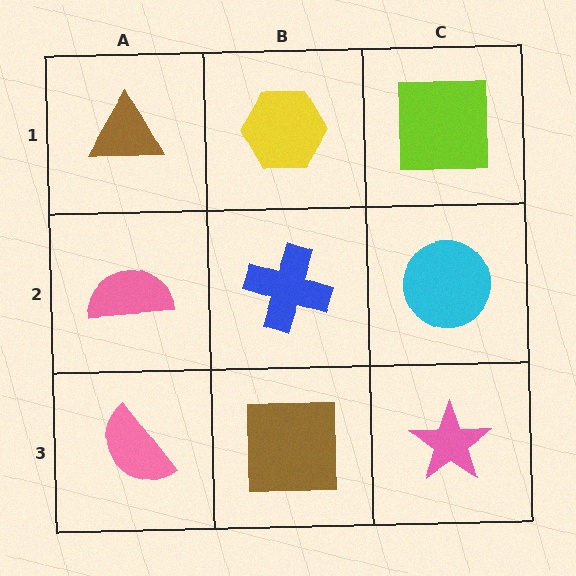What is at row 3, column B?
A brown square.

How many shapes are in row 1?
3 shapes.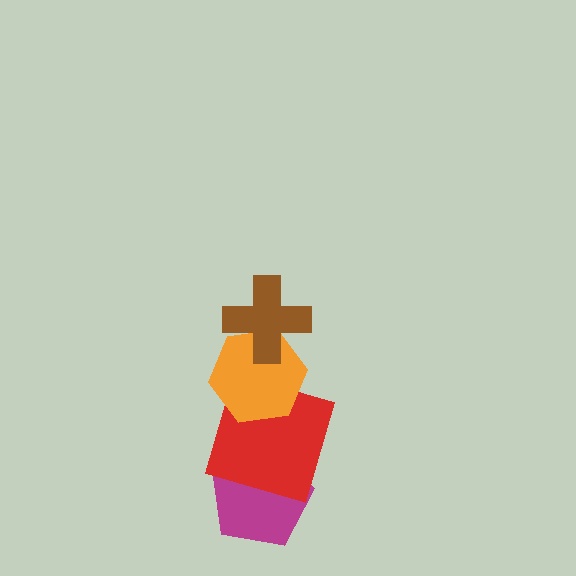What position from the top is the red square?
The red square is 3rd from the top.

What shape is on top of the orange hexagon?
The brown cross is on top of the orange hexagon.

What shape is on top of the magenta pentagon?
The red square is on top of the magenta pentagon.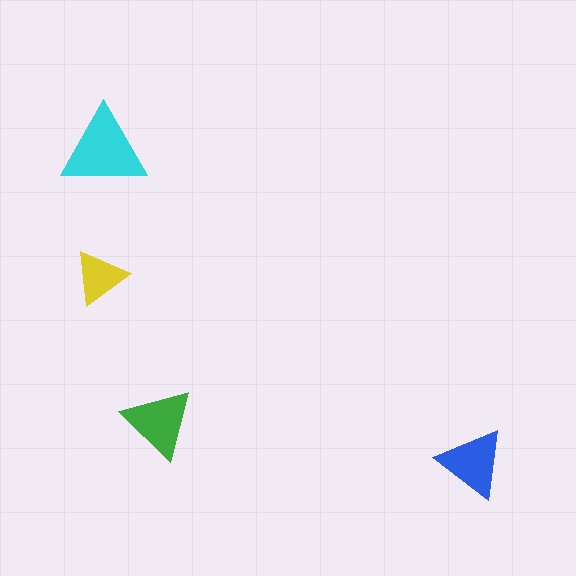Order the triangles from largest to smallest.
the cyan one, the green one, the blue one, the yellow one.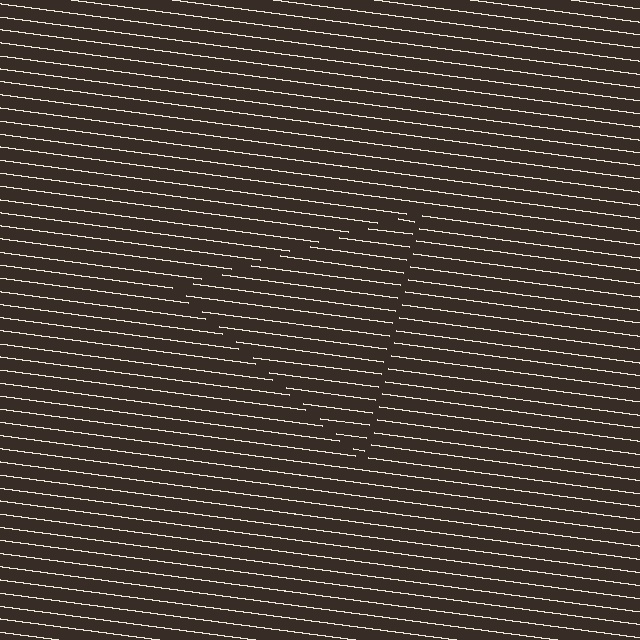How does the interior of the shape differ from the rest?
The interior of the shape contains the same grating, shifted by half a period — the contour is defined by the phase discontinuity where line-ends from the inner and outer gratings abut.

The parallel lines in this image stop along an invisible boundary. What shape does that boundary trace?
An illusory triangle. The interior of the shape contains the same grating, shifted by half a period — the contour is defined by the phase discontinuity where line-ends from the inner and outer gratings abut.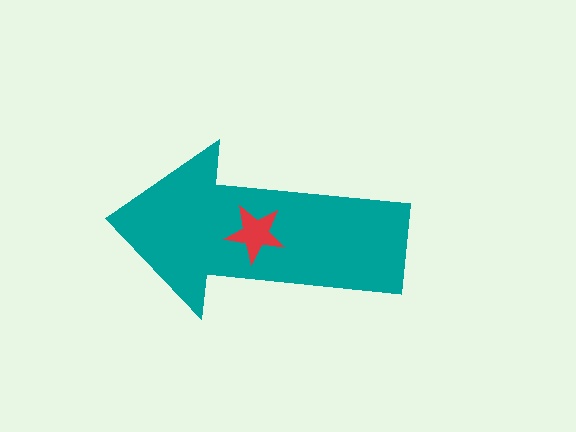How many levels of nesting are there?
2.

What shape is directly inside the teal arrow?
The red star.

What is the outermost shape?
The teal arrow.